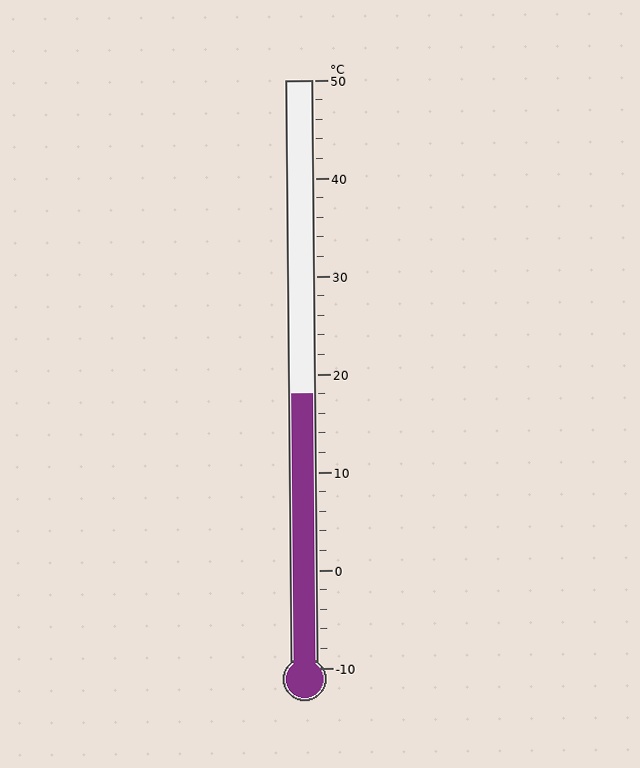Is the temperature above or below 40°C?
The temperature is below 40°C.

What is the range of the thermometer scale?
The thermometer scale ranges from -10°C to 50°C.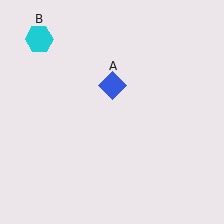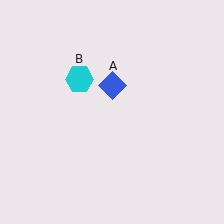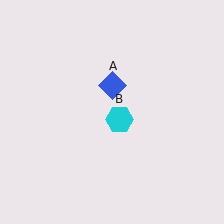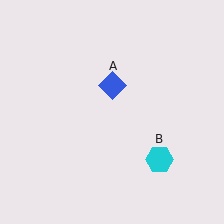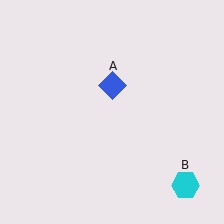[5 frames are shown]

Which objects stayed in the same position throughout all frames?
Blue diamond (object A) remained stationary.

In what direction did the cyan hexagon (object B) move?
The cyan hexagon (object B) moved down and to the right.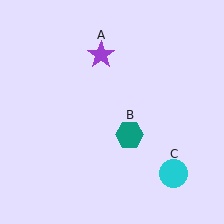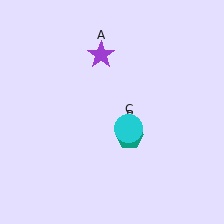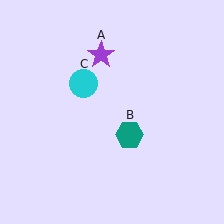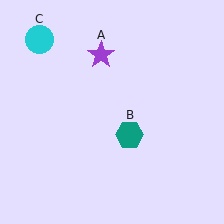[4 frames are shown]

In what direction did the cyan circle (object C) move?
The cyan circle (object C) moved up and to the left.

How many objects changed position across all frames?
1 object changed position: cyan circle (object C).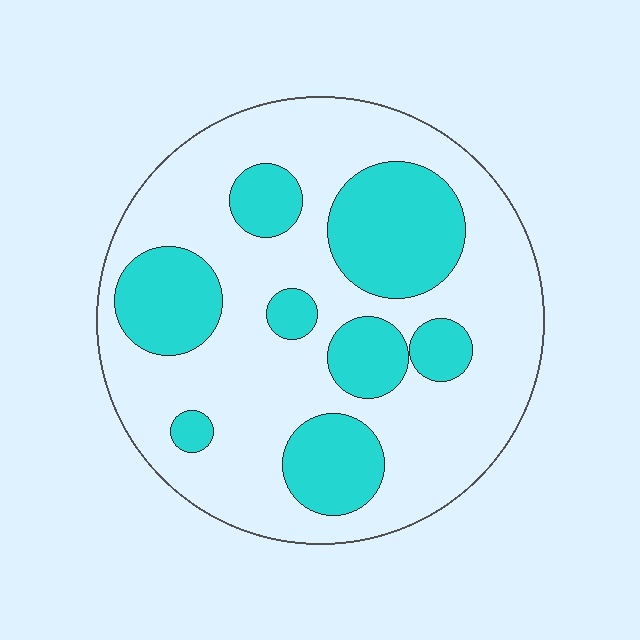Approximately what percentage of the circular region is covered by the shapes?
Approximately 30%.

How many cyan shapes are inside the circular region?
8.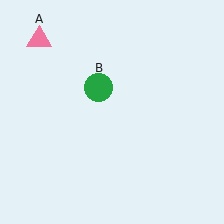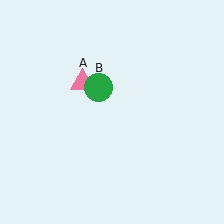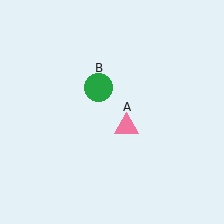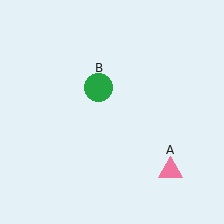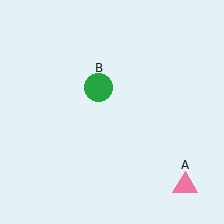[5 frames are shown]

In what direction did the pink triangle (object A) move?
The pink triangle (object A) moved down and to the right.